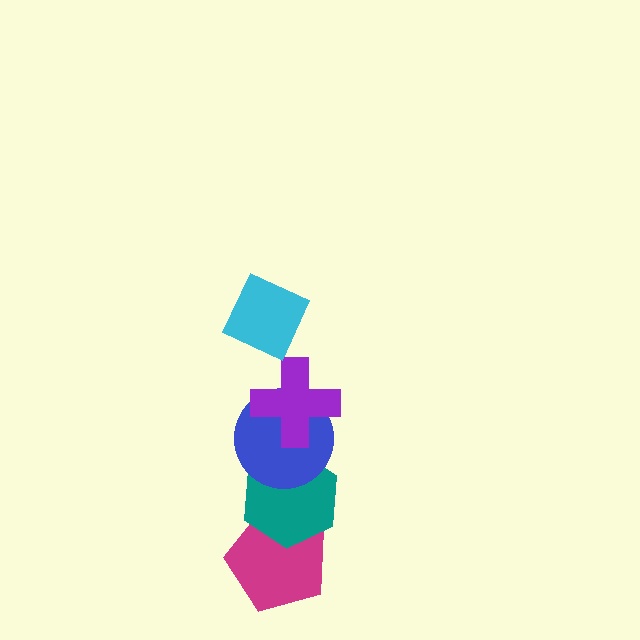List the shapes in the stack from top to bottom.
From top to bottom: the cyan diamond, the purple cross, the blue circle, the teal hexagon, the magenta pentagon.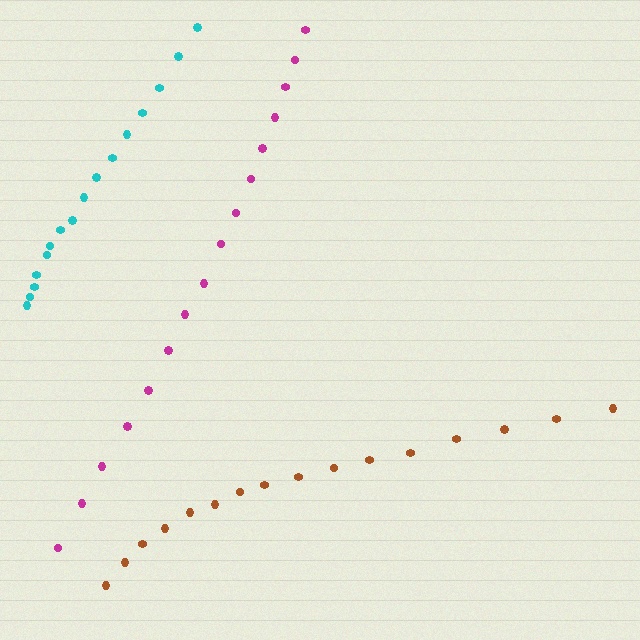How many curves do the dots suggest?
There are 3 distinct paths.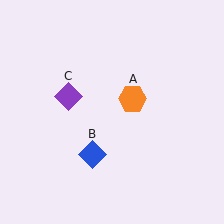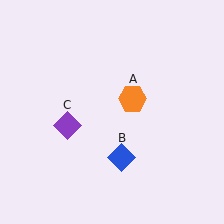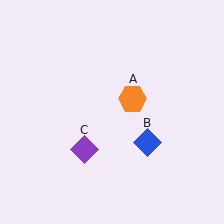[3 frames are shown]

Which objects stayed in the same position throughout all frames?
Orange hexagon (object A) remained stationary.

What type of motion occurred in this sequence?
The blue diamond (object B), purple diamond (object C) rotated counterclockwise around the center of the scene.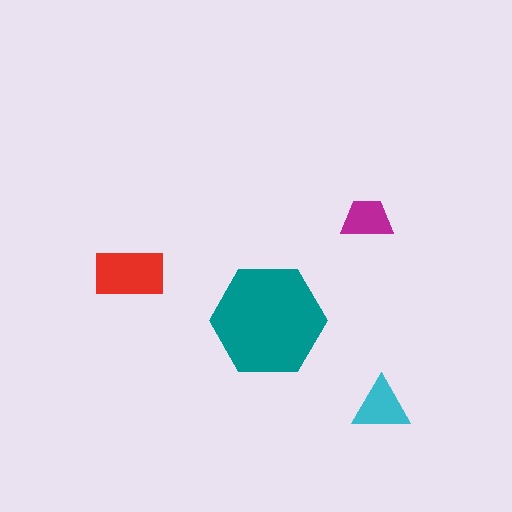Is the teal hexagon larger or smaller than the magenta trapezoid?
Larger.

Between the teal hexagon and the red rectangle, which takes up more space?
The teal hexagon.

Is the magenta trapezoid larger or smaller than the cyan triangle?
Smaller.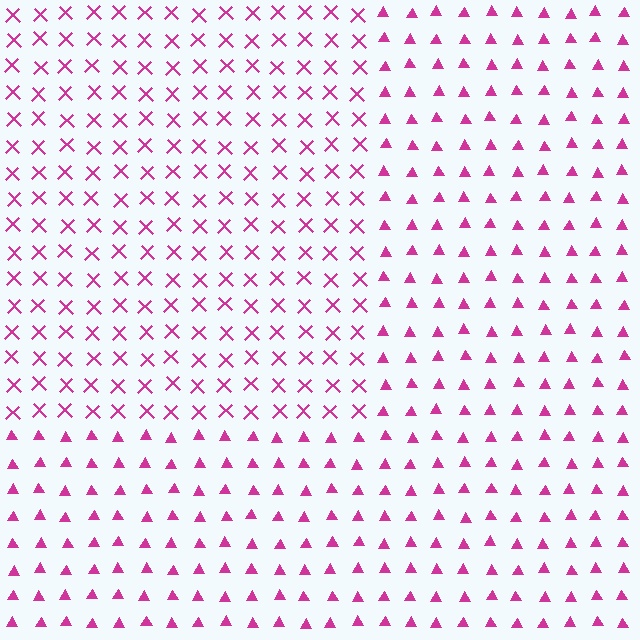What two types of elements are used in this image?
The image uses X marks inside the rectangle region and triangles outside it.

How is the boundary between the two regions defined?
The boundary is defined by a change in element shape: X marks inside vs. triangles outside. All elements share the same color and spacing.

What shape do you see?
I see a rectangle.